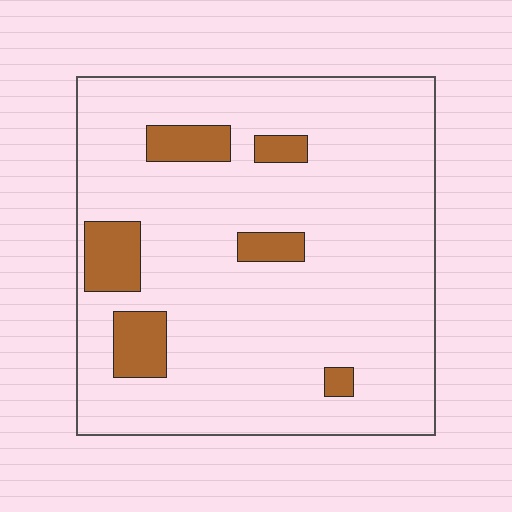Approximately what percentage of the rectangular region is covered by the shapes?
Approximately 10%.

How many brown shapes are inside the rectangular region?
6.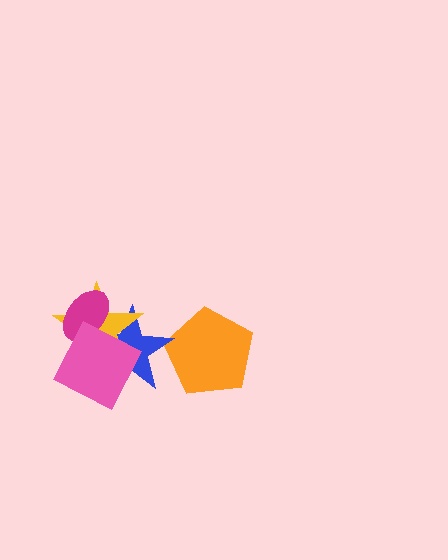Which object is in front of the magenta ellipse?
The pink diamond is in front of the magenta ellipse.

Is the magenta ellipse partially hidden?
Yes, it is partially covered by another shape.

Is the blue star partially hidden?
Yes, it is partially covered by another shape.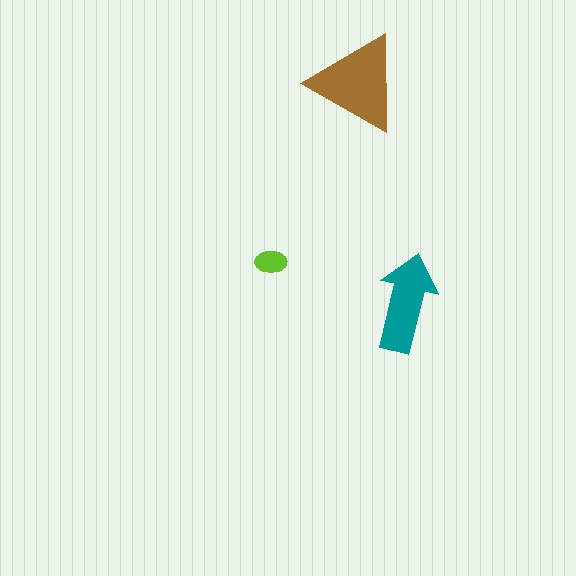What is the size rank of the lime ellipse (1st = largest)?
3rd.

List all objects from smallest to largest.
The lime ellipse, the teal arrow, the brown triangle.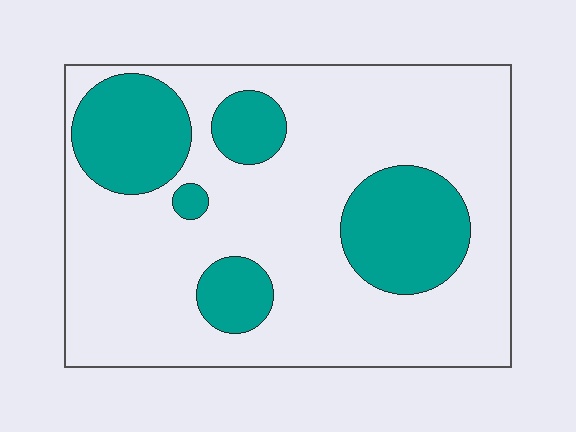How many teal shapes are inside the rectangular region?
5.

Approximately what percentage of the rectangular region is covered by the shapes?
Approximately 25%.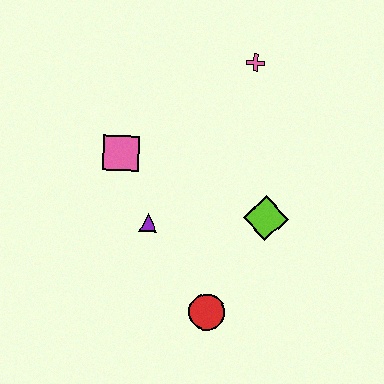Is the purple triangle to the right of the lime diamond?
No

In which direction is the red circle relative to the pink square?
The red circle is below the pink square.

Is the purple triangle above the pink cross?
No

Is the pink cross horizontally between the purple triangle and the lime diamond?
Yes